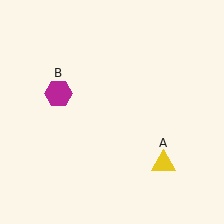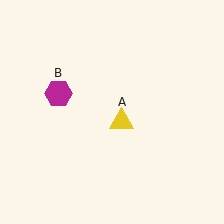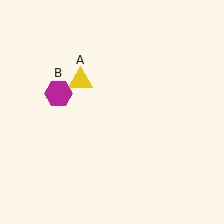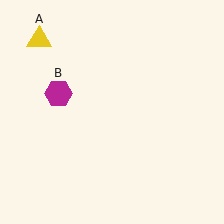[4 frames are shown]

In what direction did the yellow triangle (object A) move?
The yellow triangle (object A) moved up and to the left.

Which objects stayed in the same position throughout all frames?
Magenta hexagon (object B) remained stationary.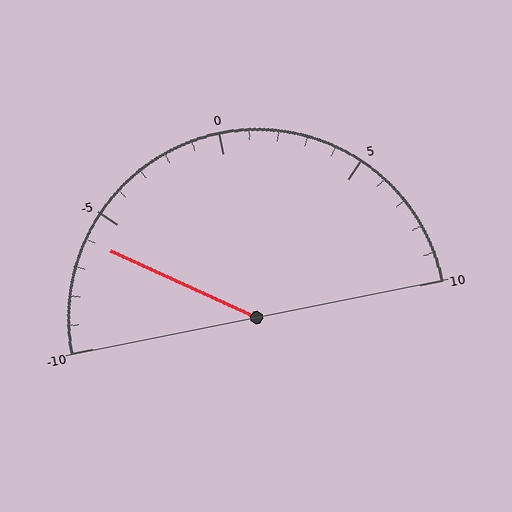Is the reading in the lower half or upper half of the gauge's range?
The reading is in the lower half of the range (-10 to 10).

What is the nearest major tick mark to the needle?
The nearest major tick mark is -5.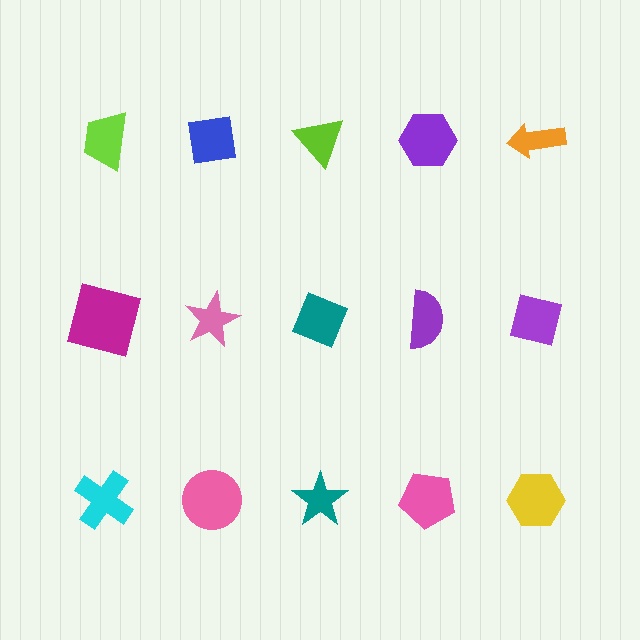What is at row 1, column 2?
A blue square.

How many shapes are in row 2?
5 shapes.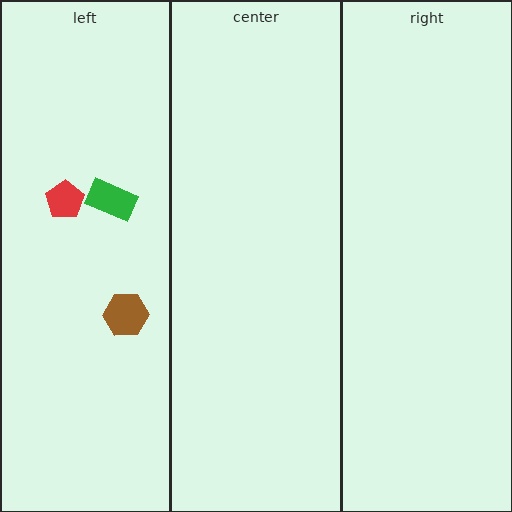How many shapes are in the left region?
3.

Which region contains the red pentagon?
The left region.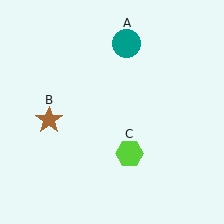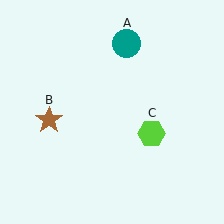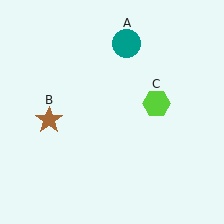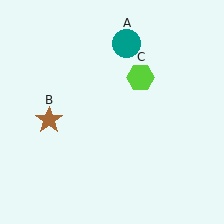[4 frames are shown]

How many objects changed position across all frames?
1 object changed position: lime hexagon (object C).